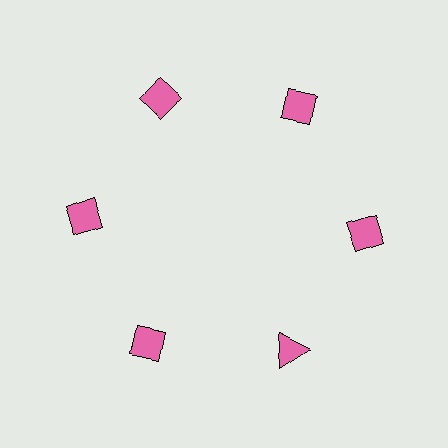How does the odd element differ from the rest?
It has a different shape: triangle instead of diamond.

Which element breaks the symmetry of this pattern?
The pink triangle at roughly the 5 o'clock position breaks the symmetry. All other shapes are pink diamonds.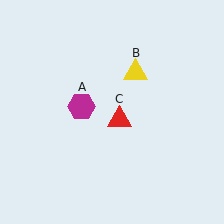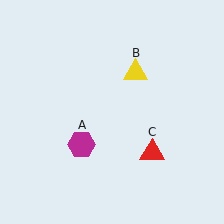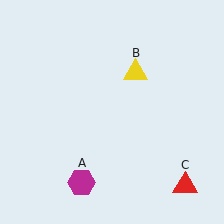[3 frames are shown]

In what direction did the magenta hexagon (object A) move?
The magenta hexagon (object A) moved down.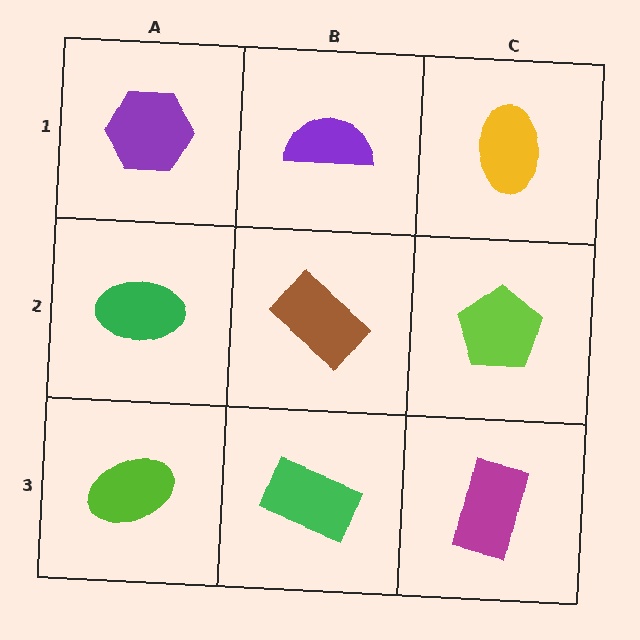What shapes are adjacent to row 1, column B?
A brown rectangle (row 2, column B), a purple hexagon (row 1, column A), a yellow ellipse (row 1, column C).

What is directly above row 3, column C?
A lime pentagon.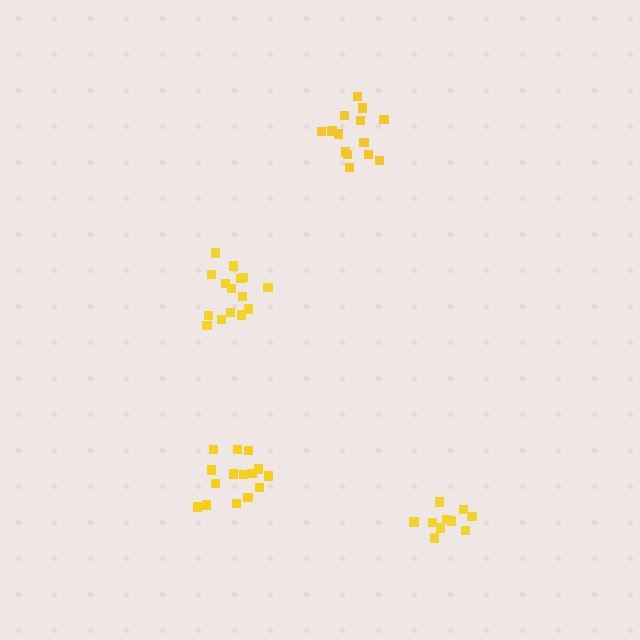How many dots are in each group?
Group 1: 10 dots, Group 2: 15 dots, Group 3: 15 dots, Group 4: 15 dots (55 total).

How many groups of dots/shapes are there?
There are 4 groups.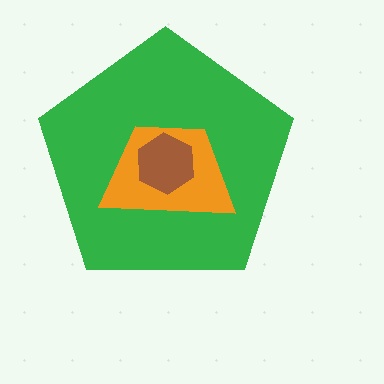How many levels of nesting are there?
3.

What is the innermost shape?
The brown hexagon.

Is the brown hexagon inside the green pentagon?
Yes.